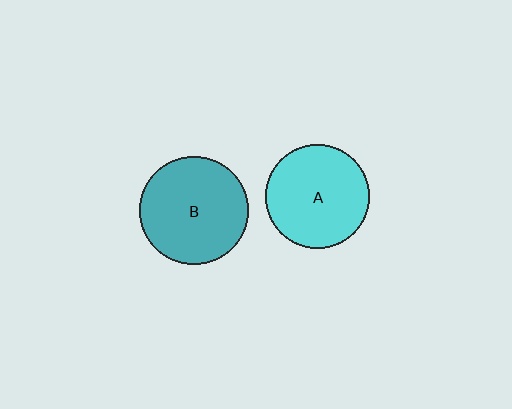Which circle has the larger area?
Circle B (teal).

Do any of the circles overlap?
No, none of the circles overlap.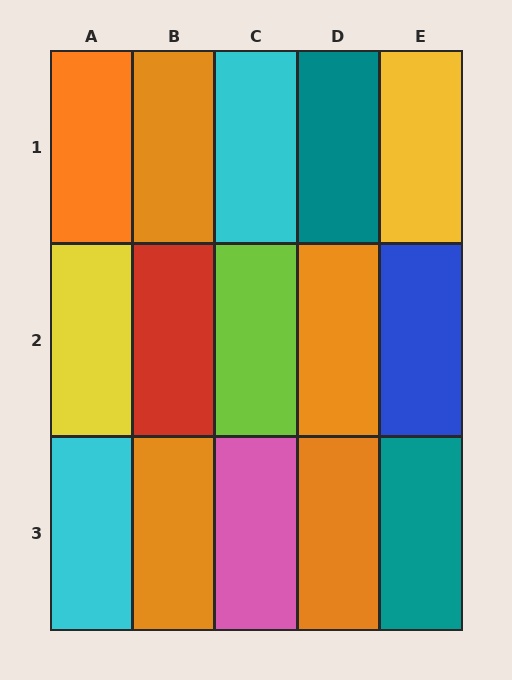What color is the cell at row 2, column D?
Orange.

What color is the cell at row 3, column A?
Cyan.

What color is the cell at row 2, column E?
Blue.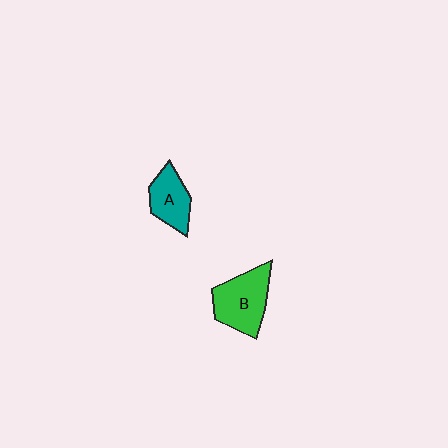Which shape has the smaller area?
Shape A (teal).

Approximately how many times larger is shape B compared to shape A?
Approximately 1.5 times.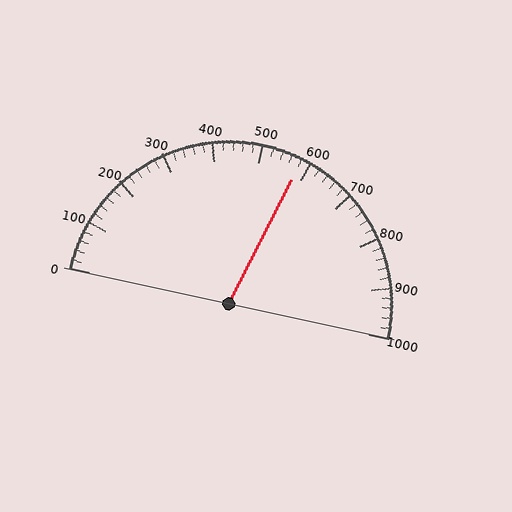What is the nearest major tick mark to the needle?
The nearest major tick mark is 600.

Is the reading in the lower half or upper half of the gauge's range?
The reading is in the upper half of the range (0 to 1000).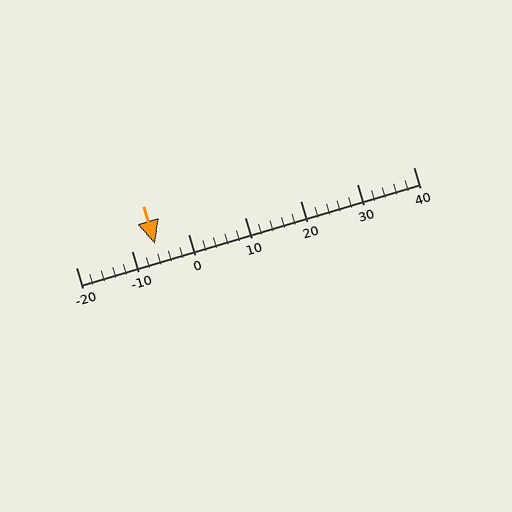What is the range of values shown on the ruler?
The ruler shows values from -20 to 40.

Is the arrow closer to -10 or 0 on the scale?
The arrow is closer to -10.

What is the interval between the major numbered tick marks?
The major tick marks are spaced 10 units apart.